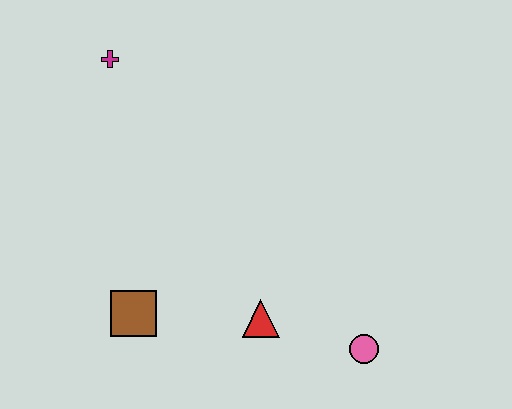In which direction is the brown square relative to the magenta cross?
The brown square is below the magenta cross.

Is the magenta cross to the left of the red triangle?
Yes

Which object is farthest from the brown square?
The magenta cross is farthest from the brown square.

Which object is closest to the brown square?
The red triangle is closest to the brown square.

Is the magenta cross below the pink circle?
No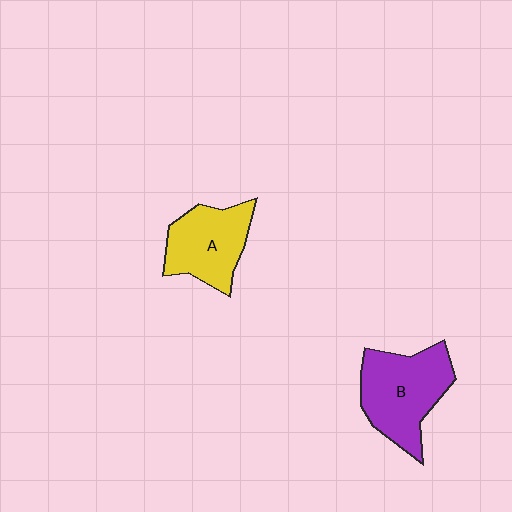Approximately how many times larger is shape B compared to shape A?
Approximately 1.2 times.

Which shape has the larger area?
Shape B (purple).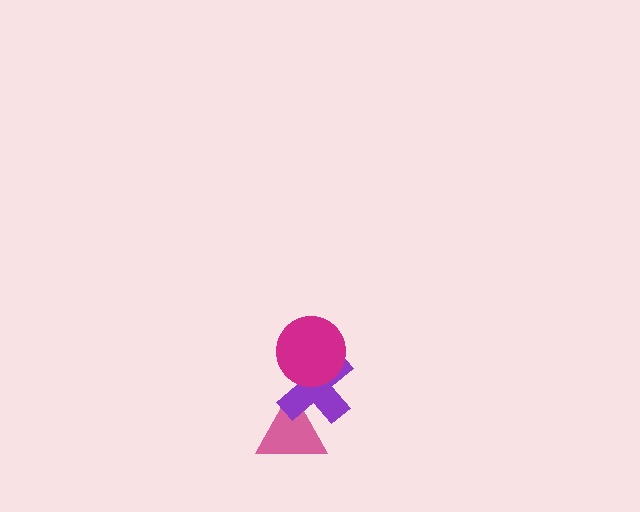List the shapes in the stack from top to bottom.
From top to bottom: the magenta circle, the purple cross, the pink triangle.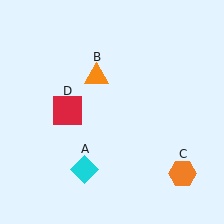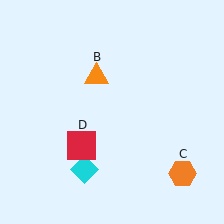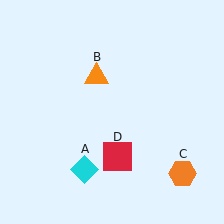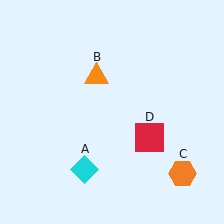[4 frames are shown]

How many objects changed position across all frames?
1 object changed position: red square (object D).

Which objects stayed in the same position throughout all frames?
Cyan diamond (object A) and orange triangle (object B) and orange hexagon (object C) remained stationary.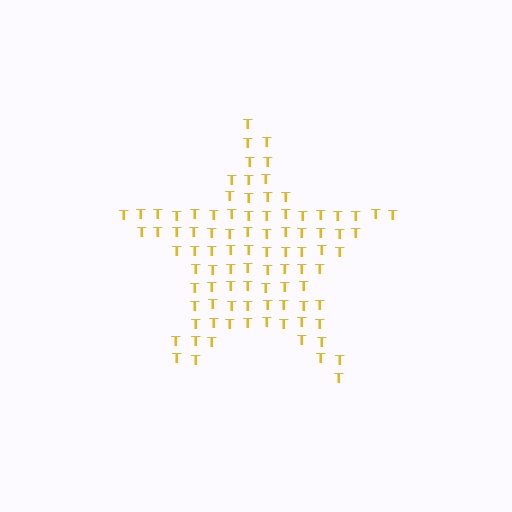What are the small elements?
The small elements are letter T's.